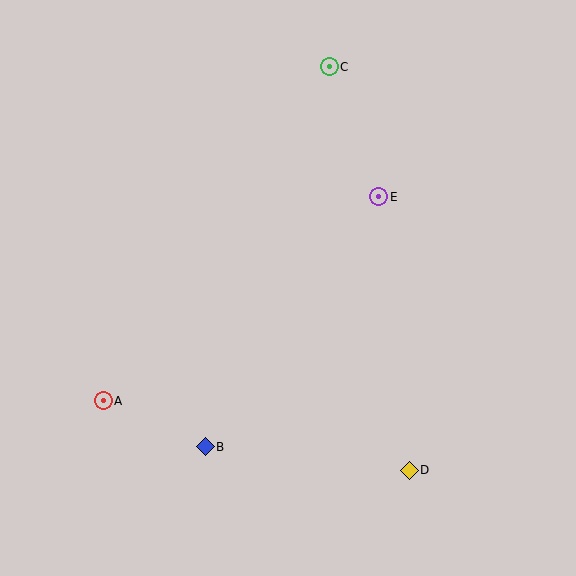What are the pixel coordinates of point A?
Point A is at (103, 401).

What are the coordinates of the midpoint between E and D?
The midpoint between E and D is at (394, 334).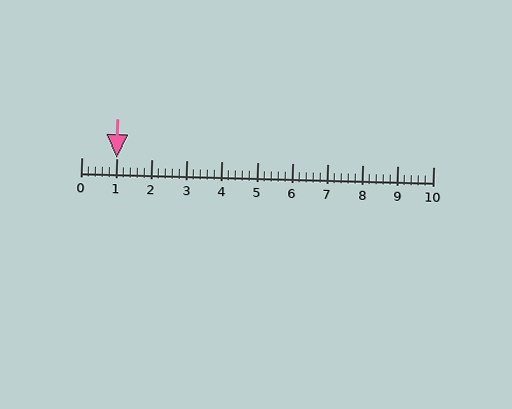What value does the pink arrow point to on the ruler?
The pink arrow points to approximately 1.0.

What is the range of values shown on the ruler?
The ruler shows values from 0 to 10.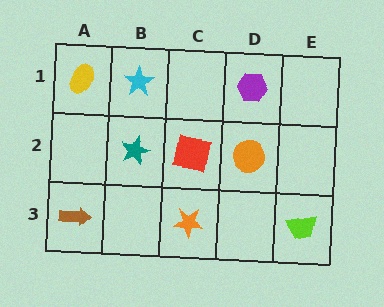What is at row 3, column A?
A brown arrow.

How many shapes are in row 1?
3 shapes.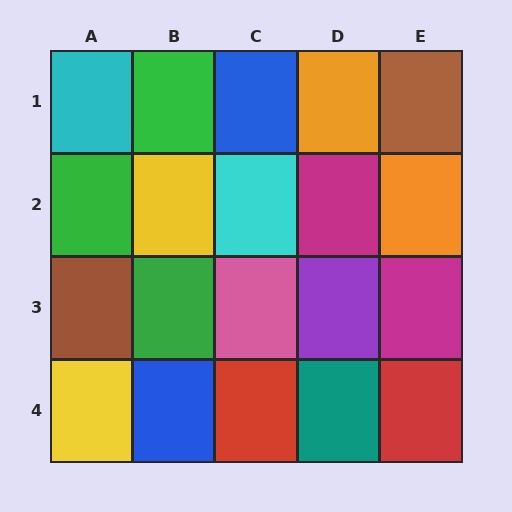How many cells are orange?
2 cells are orange.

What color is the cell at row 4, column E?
Red.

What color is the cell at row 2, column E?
Orange.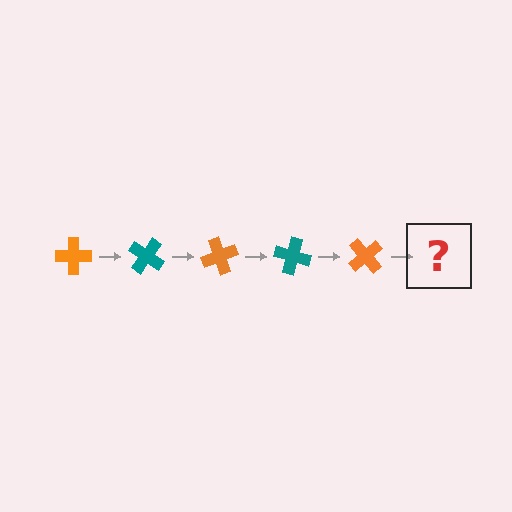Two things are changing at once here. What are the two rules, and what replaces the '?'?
The two rules are that it rotates 35 degrees each step and the color cycles through orange and teal. The '?' should be a teal cross, rotated 175 degrees from the start.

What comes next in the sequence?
The next element should be a teal cross, rotated 175 degrees from the start.